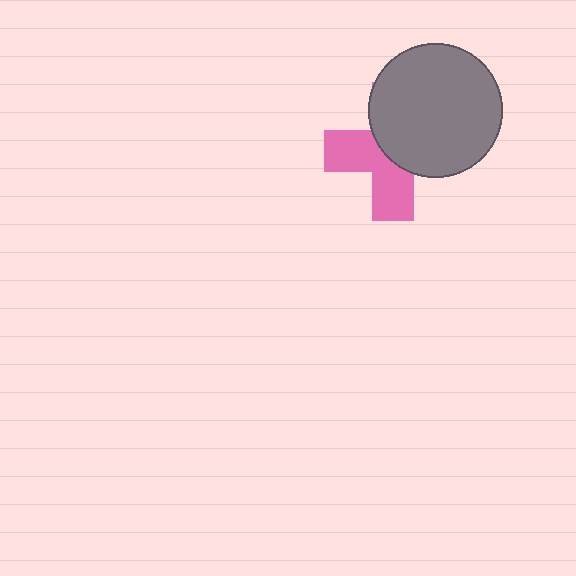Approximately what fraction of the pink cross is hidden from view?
Roughly 53% of the pink cross is hidden behind the gray circle.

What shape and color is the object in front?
The object in front is a gray circle.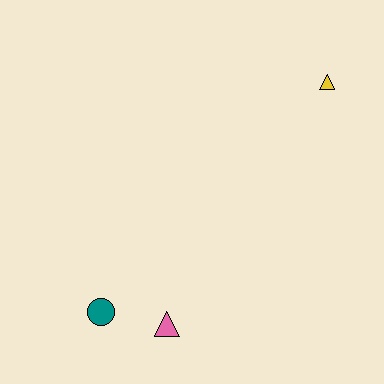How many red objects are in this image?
There are no red objects.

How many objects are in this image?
There are 3 objects.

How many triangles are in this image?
There are 2 triangles.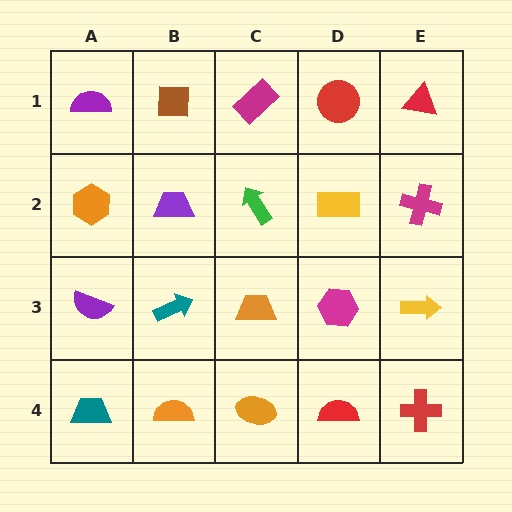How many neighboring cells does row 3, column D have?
4.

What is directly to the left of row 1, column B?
A purple semicircle.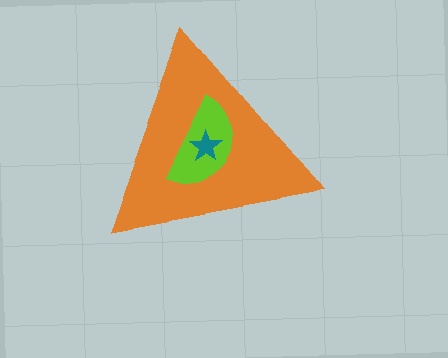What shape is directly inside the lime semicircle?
The teal star.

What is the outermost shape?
The orange triangle.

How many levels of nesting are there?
3.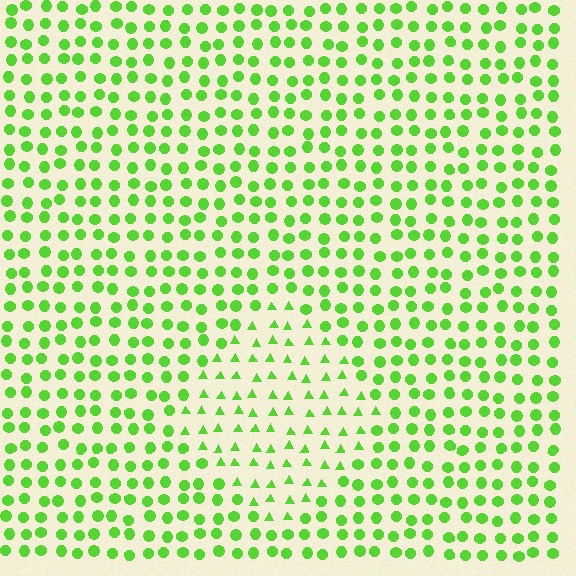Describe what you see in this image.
The image is filled with small lime elements arranged in a uniform grid. A diamond-shaped region contains triangles, while the surrounding area contains circles. The boundary is defined purely by the change in element shape.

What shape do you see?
I see a diamond.